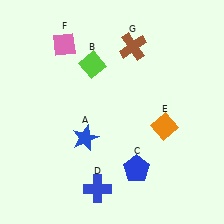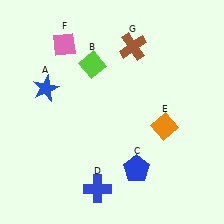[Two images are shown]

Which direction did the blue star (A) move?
The blue star (A) moved up.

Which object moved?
The blue star (A) moved up.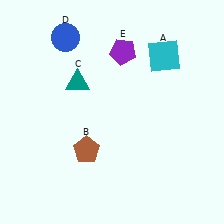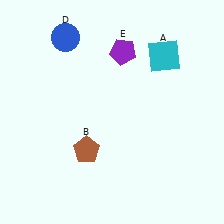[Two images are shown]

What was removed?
The teal triangle (C) was removed in Image 2.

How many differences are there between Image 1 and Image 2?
There is 1 difference between the two images.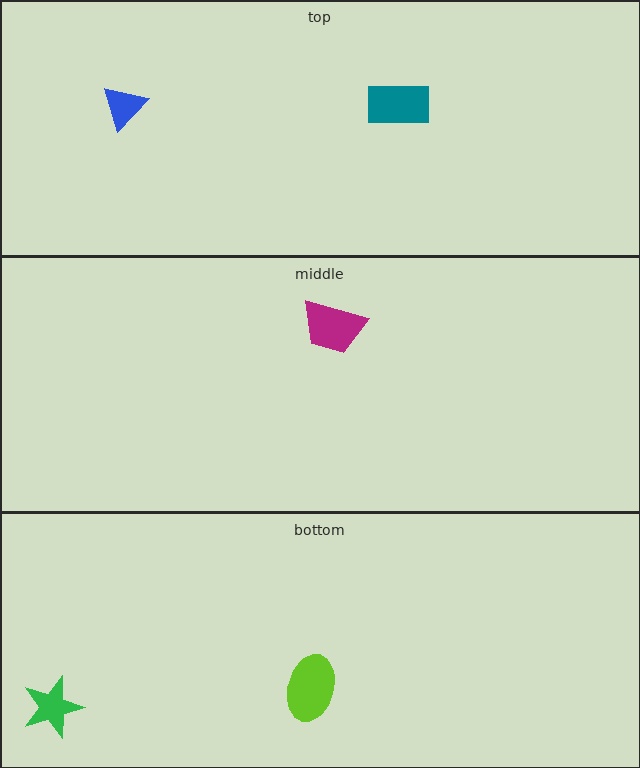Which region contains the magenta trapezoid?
The middle region.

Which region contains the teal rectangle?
The top region.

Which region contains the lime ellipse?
The bottom region.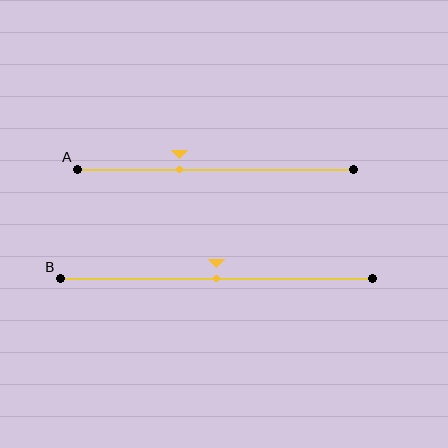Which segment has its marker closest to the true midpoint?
Segment B has its marker closest to the true midpoint.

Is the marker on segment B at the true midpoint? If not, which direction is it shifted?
Yes, the marker on segment B is at the true midpoint.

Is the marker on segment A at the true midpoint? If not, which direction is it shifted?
No, the marker on segment A is shifted to the left by about 13% of the segment length.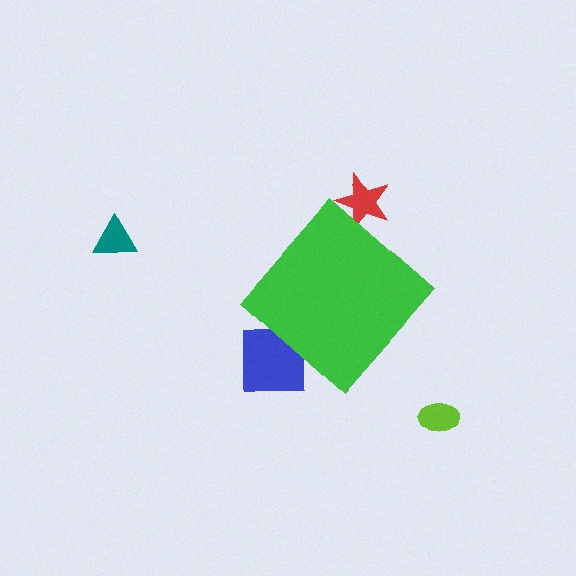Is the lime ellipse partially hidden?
No, the lime ellipse is fully visible.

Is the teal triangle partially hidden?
No, the teal triangle is fully visible.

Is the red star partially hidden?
Yes, the red star is partially hidden behind the green diamond.